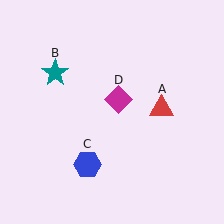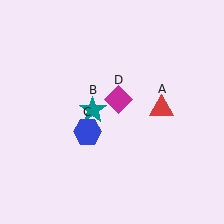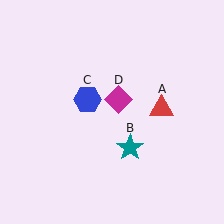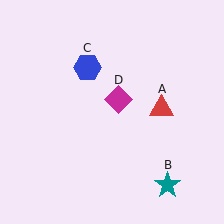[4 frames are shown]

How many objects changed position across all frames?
2 objects changed position: teal star (object B), blue hexagon (object C).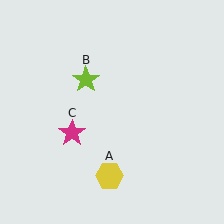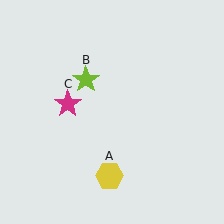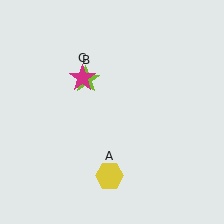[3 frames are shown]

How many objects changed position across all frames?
1 object changed position: magenta star (object C).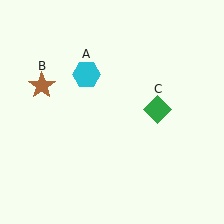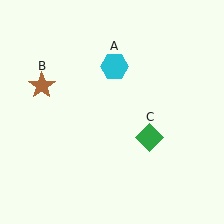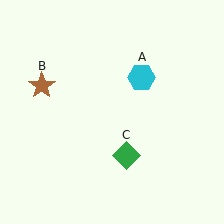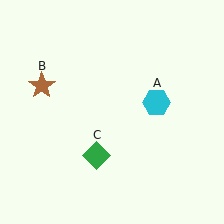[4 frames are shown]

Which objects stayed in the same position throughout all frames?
Brown star (object B) remained stationary.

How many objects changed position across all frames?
2 objects changed position: cyan hexagon (object A), green diamond (object C).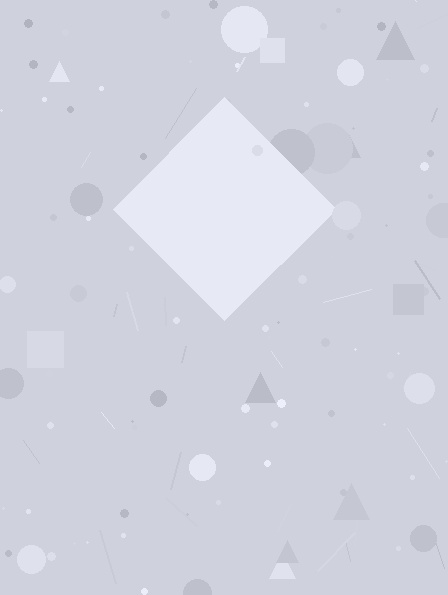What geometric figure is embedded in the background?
A diamond is embedded in the background.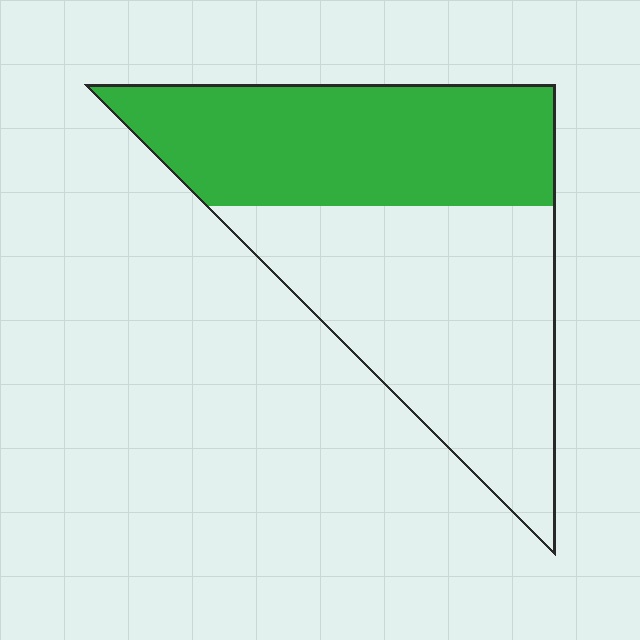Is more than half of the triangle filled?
No.